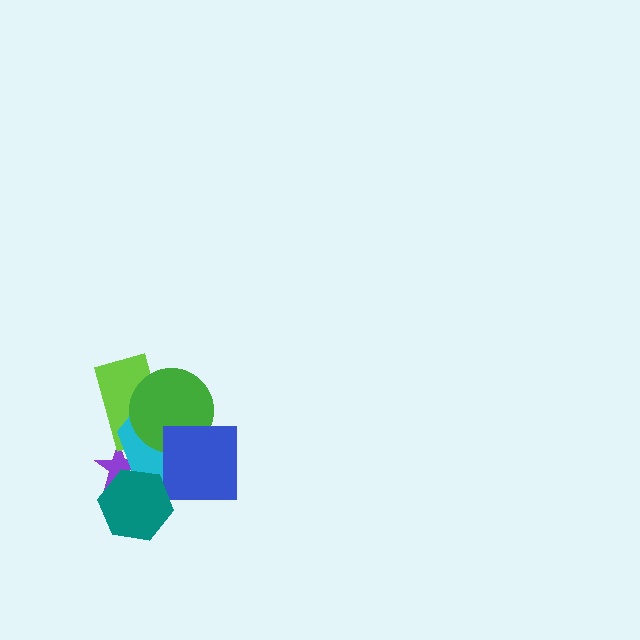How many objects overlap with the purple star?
2 objects overlap with the purple star.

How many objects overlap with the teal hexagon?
2 objects overlap with the teal hexagon.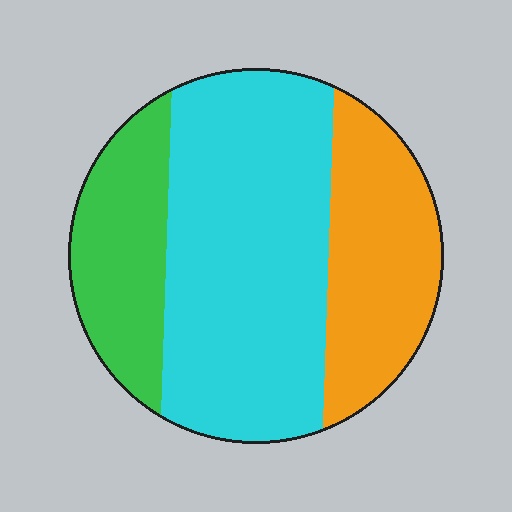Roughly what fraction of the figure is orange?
Orange takes up about one quarter (1/4) of the figure.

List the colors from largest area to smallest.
From largest to smallest: cyan, orange, green.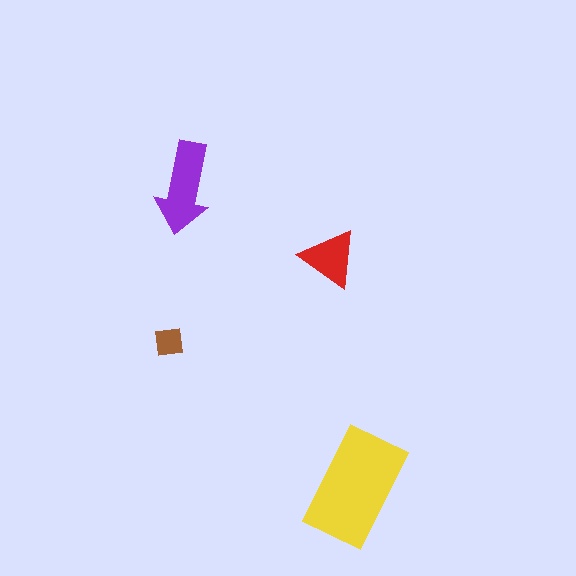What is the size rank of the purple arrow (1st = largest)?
2nd.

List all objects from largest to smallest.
The yellow rectangle, the purple arrow, the red triangle, the brown square.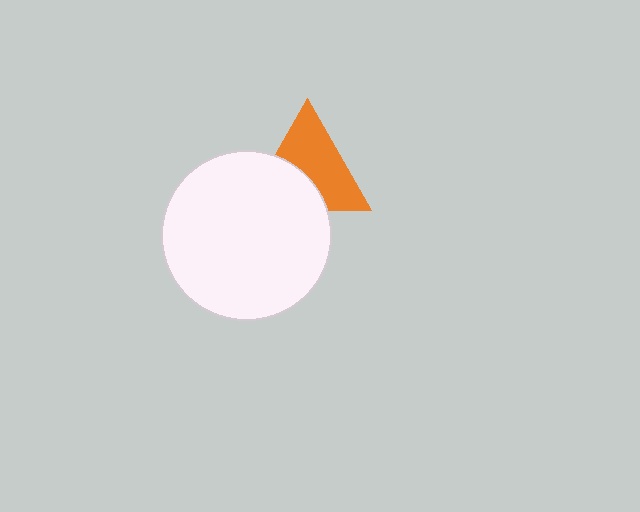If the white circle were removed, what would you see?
You would see the complete orange triangle.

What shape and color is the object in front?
The object in front is a white circle.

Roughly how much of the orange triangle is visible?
About half of it is visible (roughly 61%).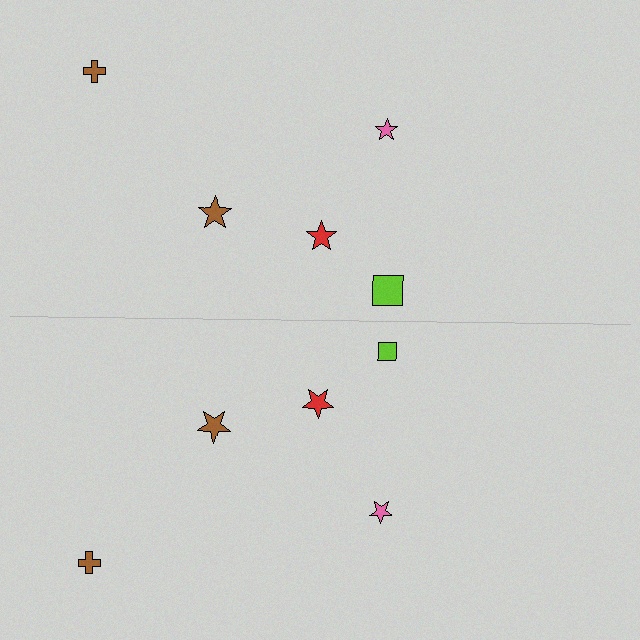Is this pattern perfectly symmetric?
No, the pattern is not perfectly symmetric. The lime square on the bottom side has a different size than its mirror counterpart.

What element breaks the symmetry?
The lime square on the bottom side has a different size than its mirror counterpart.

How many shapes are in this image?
There are 10 shapes in this image.